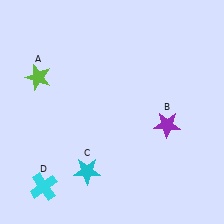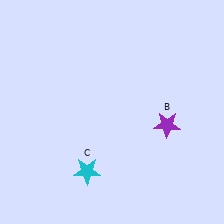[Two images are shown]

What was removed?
The lime star (A), the cyan cross (D) were removed in Image 2.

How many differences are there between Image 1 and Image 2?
There are 2 differences between the two images.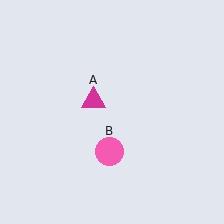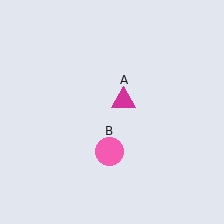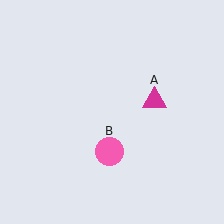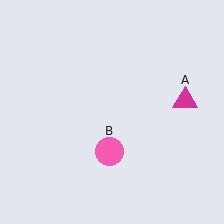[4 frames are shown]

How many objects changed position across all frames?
1 object changed position: magenta triangle (object A).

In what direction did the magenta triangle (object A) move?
The magenta triangle (object A) moved right.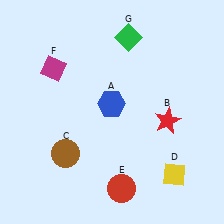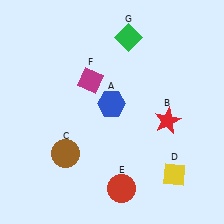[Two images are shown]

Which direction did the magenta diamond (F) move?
The magenta diamond (F) moved right.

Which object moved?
The magenta diamond (F) moved right.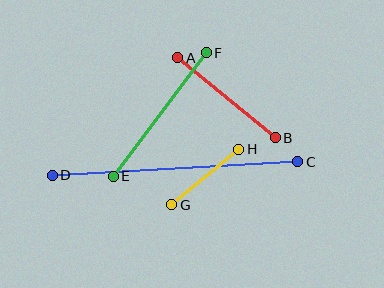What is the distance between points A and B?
The distance is approximately 126 pixels.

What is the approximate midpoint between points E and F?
The midpoint is at approximately (160, 115) pixels.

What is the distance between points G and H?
The distance is approximately 87 pixels.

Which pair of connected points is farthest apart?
Points C and D are farthest apart.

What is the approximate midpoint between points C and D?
The midpoint is at approximately (175, 169) pixels.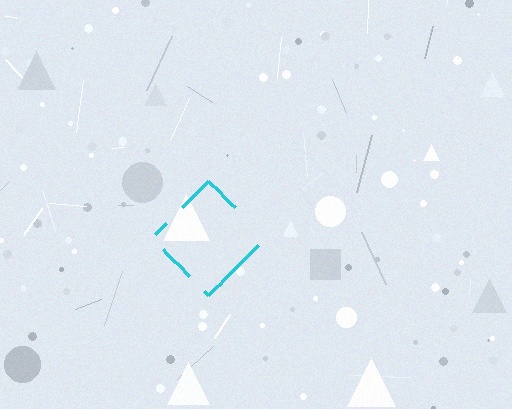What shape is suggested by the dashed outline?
The dashed outline suggests a diamond.